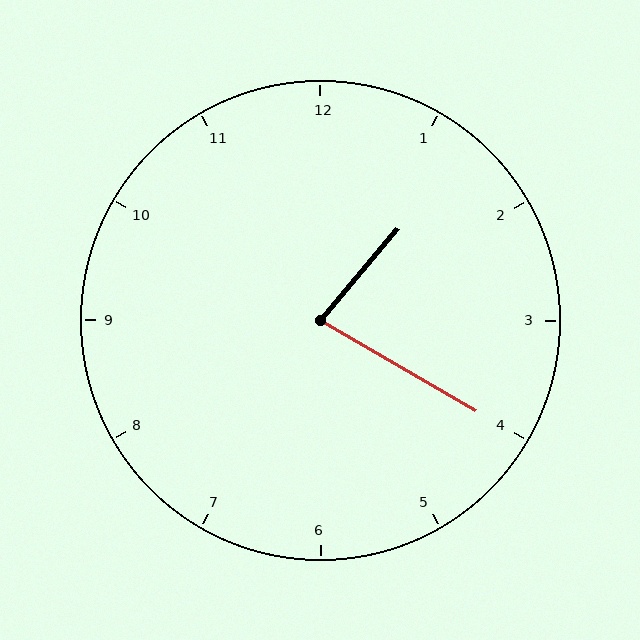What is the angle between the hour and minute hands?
Approximately 80 degrees.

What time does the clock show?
1:20.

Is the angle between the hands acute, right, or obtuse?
It is acute.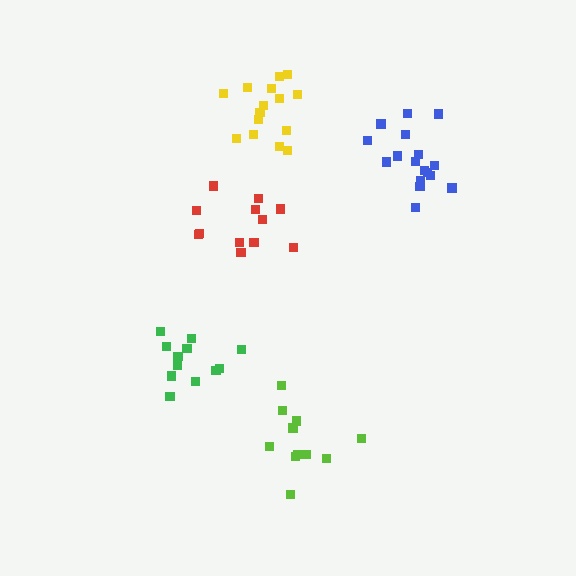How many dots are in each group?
Group 1: 12 dots, Group 2: 12 dots, Group 3: 12 dots, Group 4: 17 dots, Group 5: 15 dots (68 total).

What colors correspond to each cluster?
The clusters are colored: lime, green, red, blue, yellow.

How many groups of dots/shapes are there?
There are 5 groups.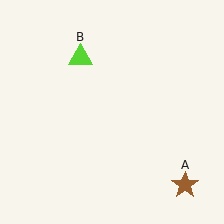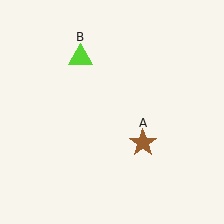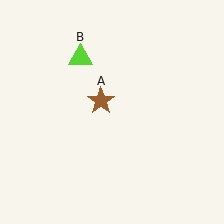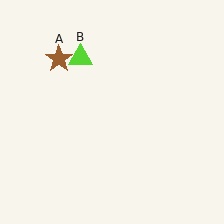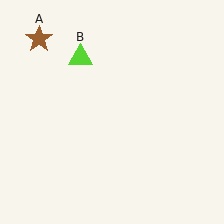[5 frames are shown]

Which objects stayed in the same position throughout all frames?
Lime triangle (object B) remained stationary.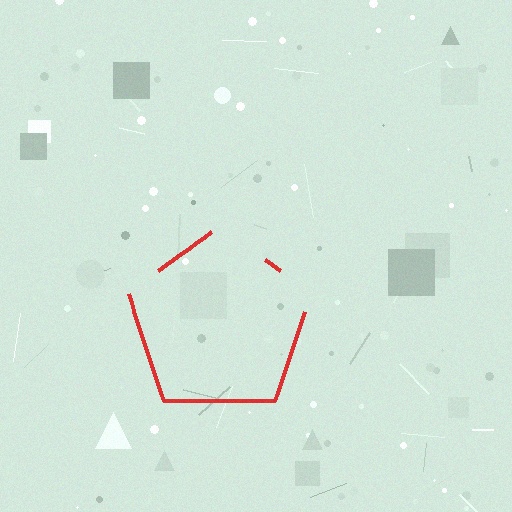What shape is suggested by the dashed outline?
The dashed outline suggests a pentagon.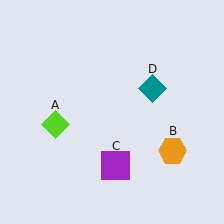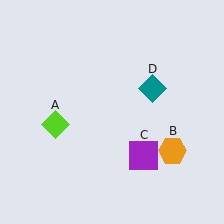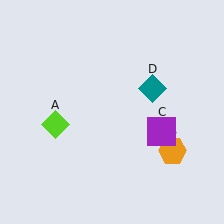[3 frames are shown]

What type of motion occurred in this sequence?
The purple square (object C) rotated counterclockwise around the center of the scene.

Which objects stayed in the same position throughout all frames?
Lime diamond (object A) and orange hexagon (object B) and teal diamond (object D) remained stationary.